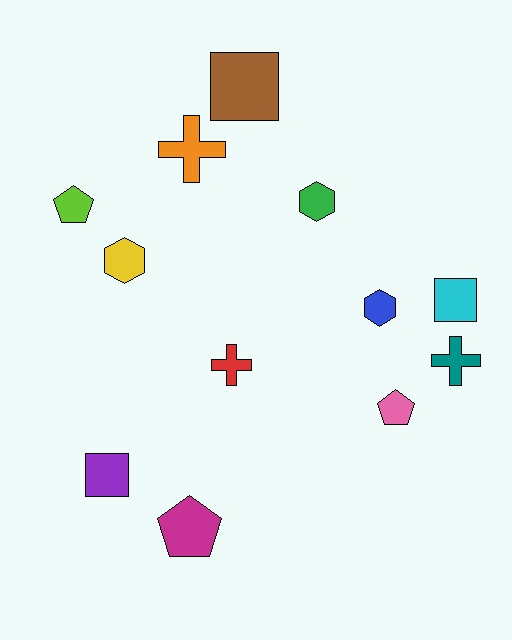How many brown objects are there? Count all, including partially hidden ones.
There is 1 brown object.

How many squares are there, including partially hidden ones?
There are 3 squares.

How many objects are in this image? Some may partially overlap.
There are 12 objects.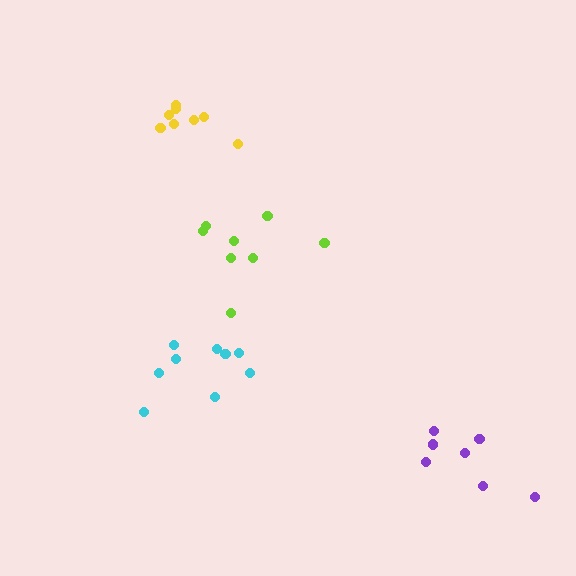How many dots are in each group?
Group 1: 8 dots, Group 2: 7 dots, Group 3: 9 dots, Group 4: 8 dots (32 total).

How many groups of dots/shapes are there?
There are 4 groups.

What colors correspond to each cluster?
The clusters are colored: lime, purple, cyan, yellow.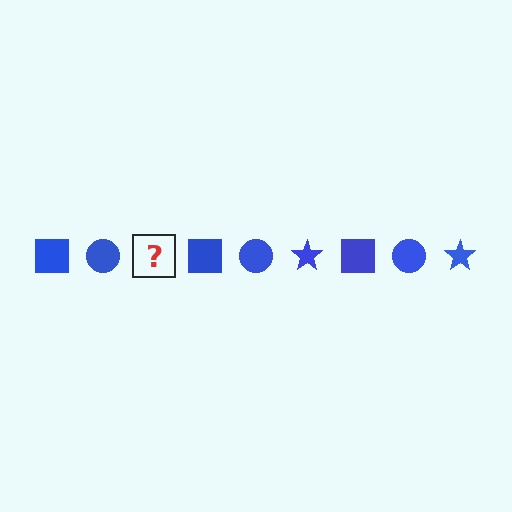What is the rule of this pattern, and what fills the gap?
The rule is that the pattern cycles through square, circle, star shapes in blue. The gap should be filled with a blue star.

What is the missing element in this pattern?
The missing element is a blue star.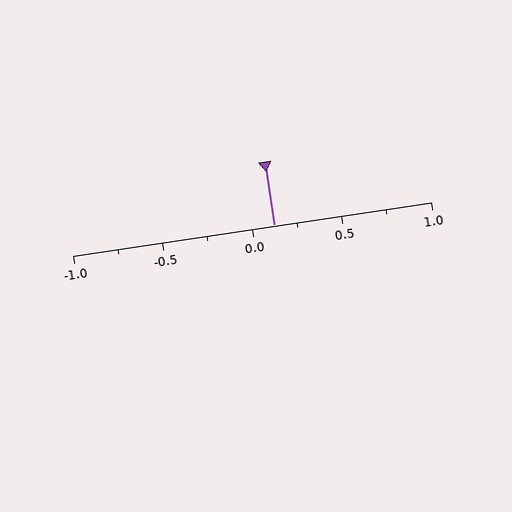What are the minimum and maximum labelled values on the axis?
The axis runs from -1.0 to 1.0.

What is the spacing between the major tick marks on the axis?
The major ticks are spaced 0.5 apart.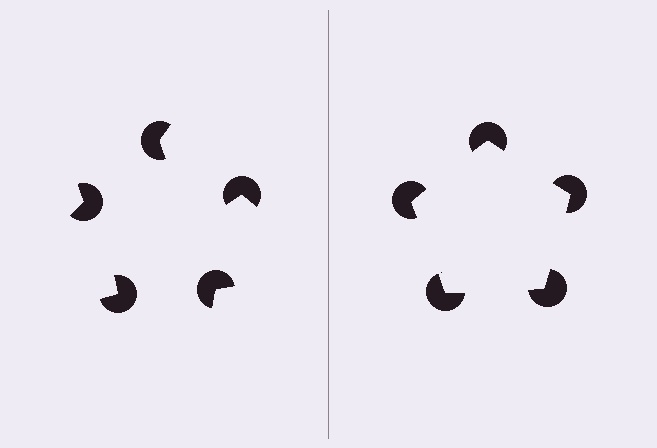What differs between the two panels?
The pac-man discs are positioned identically on both sides; only the wedge orientations differ. On the right they align to a pentagon; on the left they are misaligned.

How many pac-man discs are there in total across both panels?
10 — 5 on each side.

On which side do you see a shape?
An illusory pentagon appears on the right side. On the left side the wedge cuts are rotated, so no coherent shape forms.